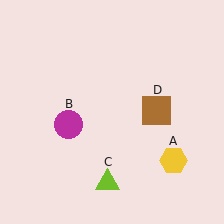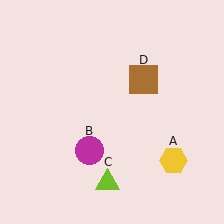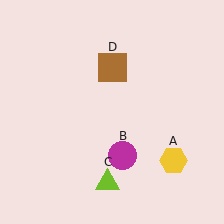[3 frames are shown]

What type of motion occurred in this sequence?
The magenta circle (object B), brown square (object D) rotated counterclockwise around the center of the scene.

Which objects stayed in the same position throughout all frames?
Yellow hexagon (object A) and lime triangle (object C) remained stationary.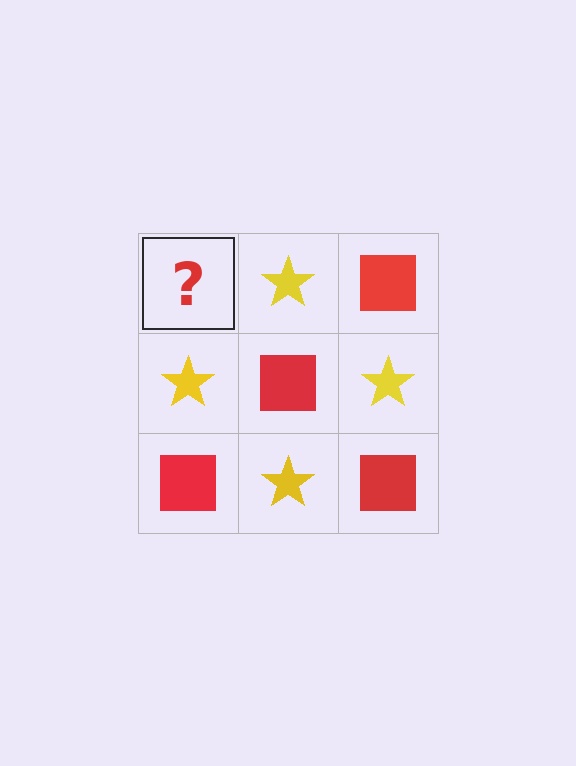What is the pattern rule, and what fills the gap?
The rule is that it alternates red square and yellow star in a checkerboard pattern. The gap should be filled with a red square.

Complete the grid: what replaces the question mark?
The question mark should be replaced with a red square.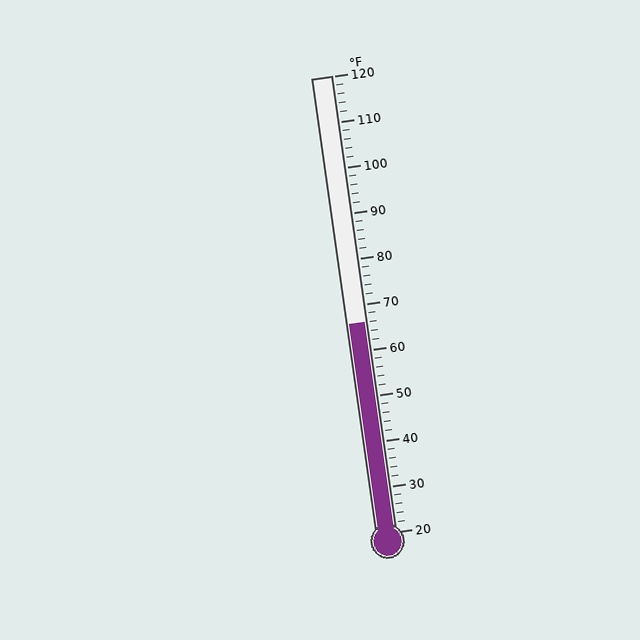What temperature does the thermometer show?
The thermometer shows approximately 66°F.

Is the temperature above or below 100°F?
The temperature is below 100°F.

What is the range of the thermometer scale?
The thermometer scale ranges from 20°F to 120°F.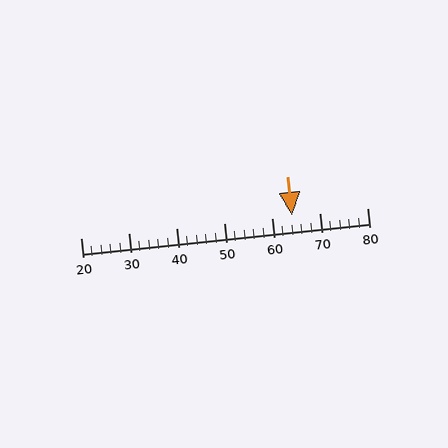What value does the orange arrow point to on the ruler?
The orange arrow points to approximately 64.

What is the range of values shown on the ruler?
The ruler shows values from 20 to 80.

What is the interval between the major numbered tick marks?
The major tick marks are spaced 10 units apart.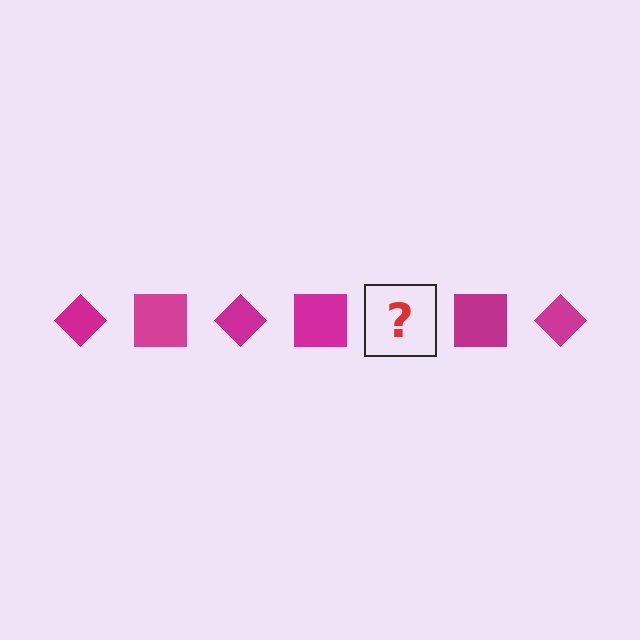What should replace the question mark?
The question mark should be replaced with a magenta diamond.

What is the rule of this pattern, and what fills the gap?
The rule is that the pattern cycles through diamond, square shapes in magenta. The gap should be filled with a magenta diamond.